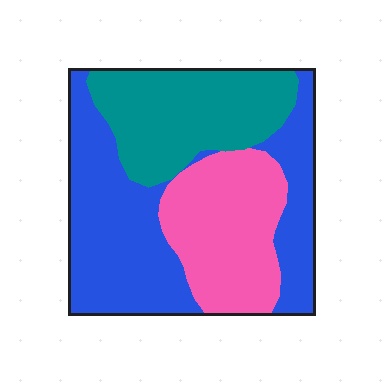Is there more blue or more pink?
Blue.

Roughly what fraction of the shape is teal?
Teal takes up about one quarter (1/4) of the shape.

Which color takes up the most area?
Blue, at roughly 45%.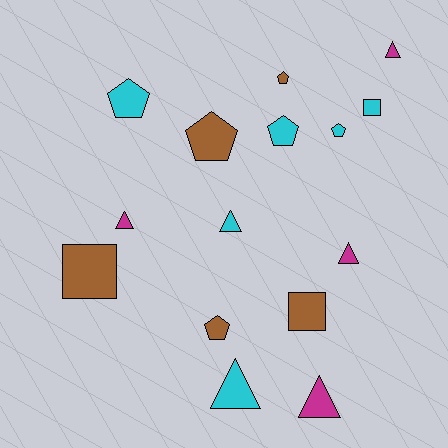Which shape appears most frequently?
Triangle, with 6 objects.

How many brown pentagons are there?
There are 3 brown pentagons.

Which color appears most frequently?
Cyan, with 6 objects.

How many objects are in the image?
There are 15 objects.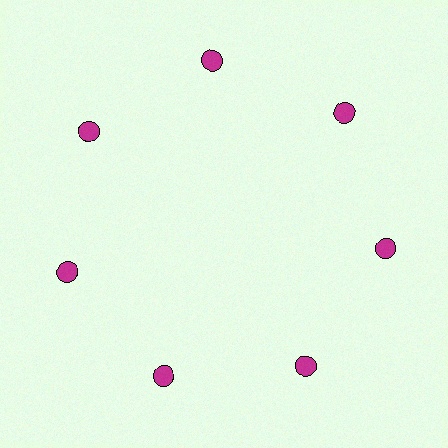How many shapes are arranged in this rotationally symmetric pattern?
There are 7 shapes, arranged in 7 groups of 1.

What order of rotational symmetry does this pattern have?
This pattern has 7-fold rotational symmetry.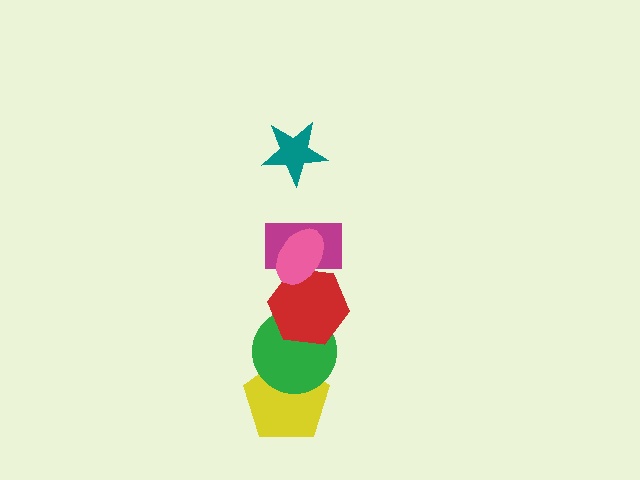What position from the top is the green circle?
The green circle is 5th from the top.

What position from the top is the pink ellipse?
The pink ellipse is 2nd from the top.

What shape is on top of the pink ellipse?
The teal star is on top of the pink ellipse.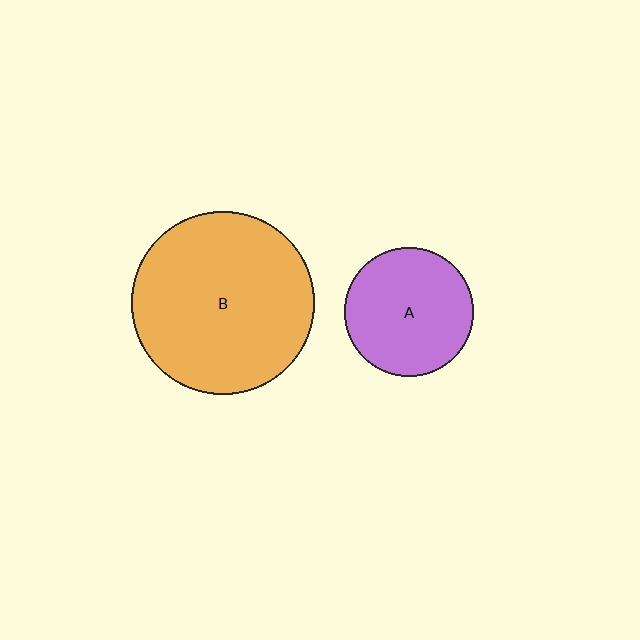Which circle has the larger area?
Circle B (orange).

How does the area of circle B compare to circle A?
Approximately 2.0 times.